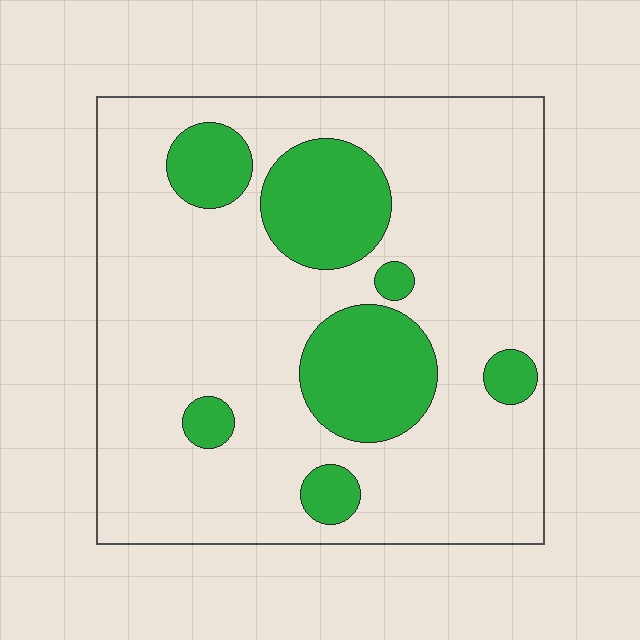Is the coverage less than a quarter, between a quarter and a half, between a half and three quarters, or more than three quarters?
Less than a quarter.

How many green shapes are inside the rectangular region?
7.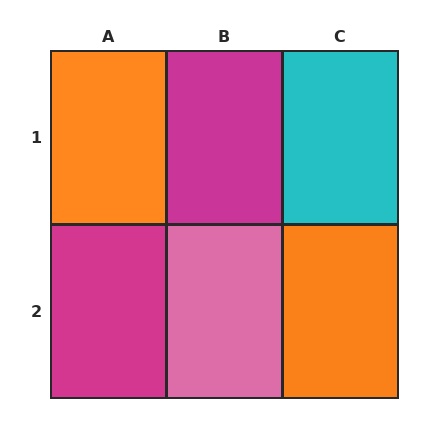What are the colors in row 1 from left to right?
Orange, magenta, cyan.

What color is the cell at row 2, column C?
Orange.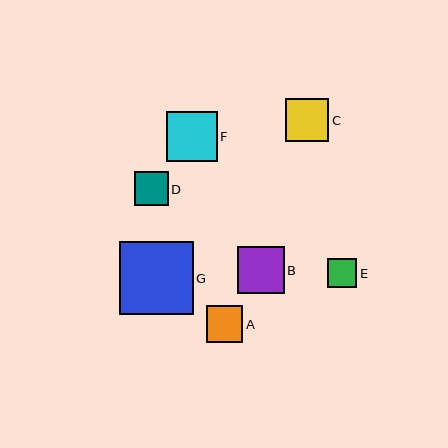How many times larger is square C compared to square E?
Square C is approximately 1.5 times the size of square E.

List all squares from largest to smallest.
From largest to smallest: G, F, B, C, A, D, E.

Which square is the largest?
Square G is the largest with a size of approximately 73 pixels.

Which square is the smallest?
Square E is the smallest with a size of approximately 29 pixels.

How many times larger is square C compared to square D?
Square C is approximately 1.3 times the size of square D.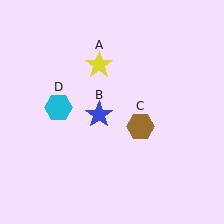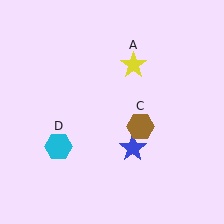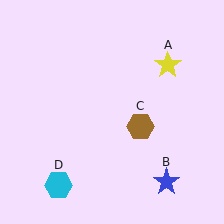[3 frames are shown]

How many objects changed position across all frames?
3 objects changed position: yellow star (object A), blue star (object B), cyan hexagon (object D).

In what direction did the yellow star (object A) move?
The yellow star (object A) moved right.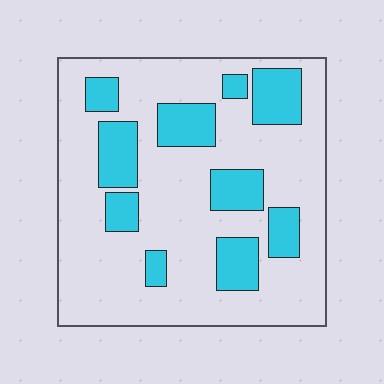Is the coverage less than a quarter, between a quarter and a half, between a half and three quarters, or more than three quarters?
Between a quarter and a half.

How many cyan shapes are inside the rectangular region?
10.